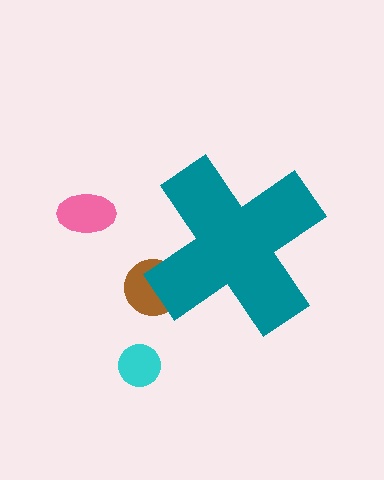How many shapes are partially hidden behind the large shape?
1 shape is partially hidden.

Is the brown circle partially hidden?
Yes, the brown circle is partially hidden behind the teal cross.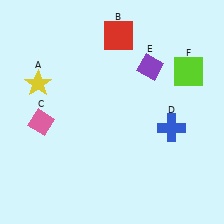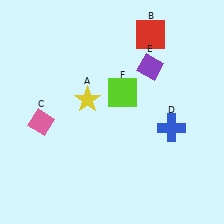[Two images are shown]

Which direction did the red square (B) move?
The red square (B) moved right.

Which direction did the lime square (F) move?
The lime square (F) moved left.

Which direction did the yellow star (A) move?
The yellow star (A) moved right.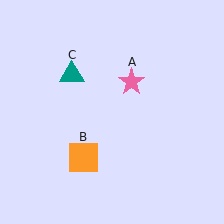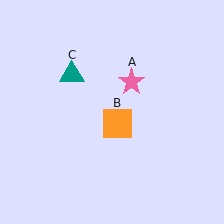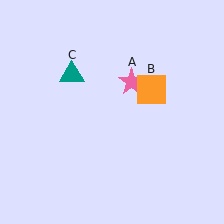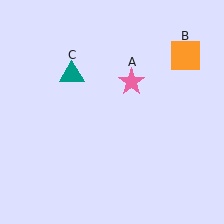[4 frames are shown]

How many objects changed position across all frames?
1 object changed position: orange square (object B).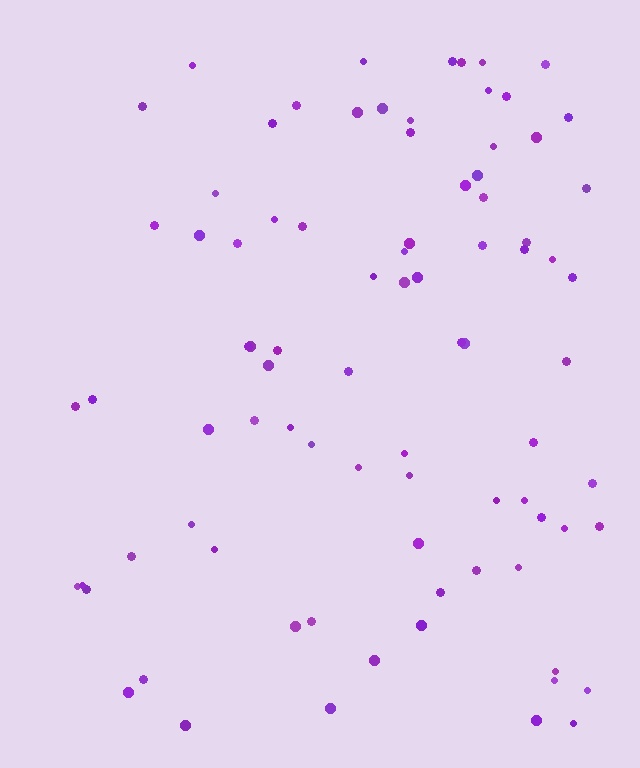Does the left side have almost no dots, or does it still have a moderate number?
Still a moderate number, just noticeably fewer than the right.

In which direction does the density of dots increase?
From left to right, with the right side densest.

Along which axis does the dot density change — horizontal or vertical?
Horizontal.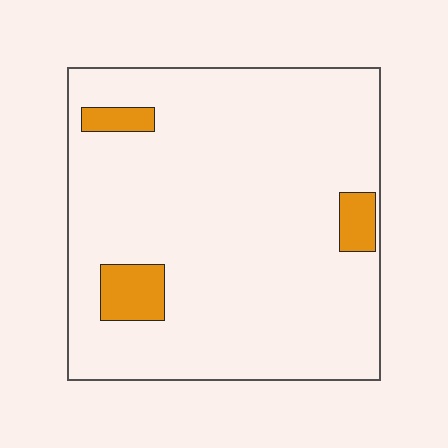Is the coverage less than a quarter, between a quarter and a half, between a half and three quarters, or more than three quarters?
Less than a quarter.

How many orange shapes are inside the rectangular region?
3.